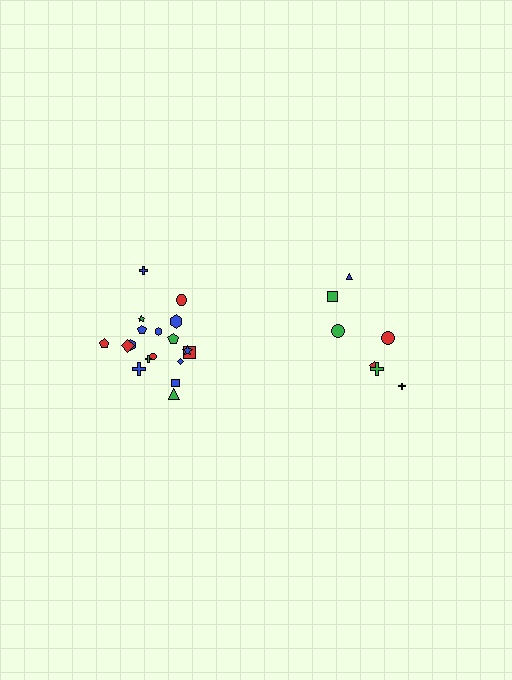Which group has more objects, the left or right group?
The left group.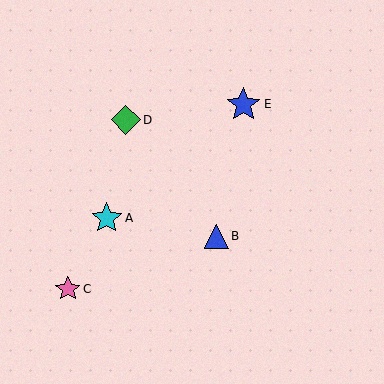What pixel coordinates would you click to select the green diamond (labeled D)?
Click at (126, 120) to select the green diamond D.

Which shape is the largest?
The blue star (labeled E) is the largest.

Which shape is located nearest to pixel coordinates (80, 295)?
The pink star (labeled C) at (68, 289) is nearest to that location.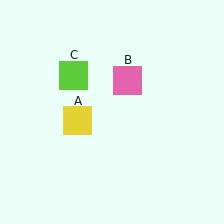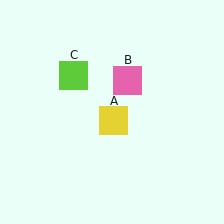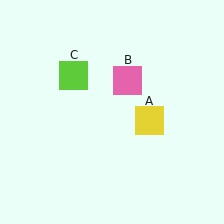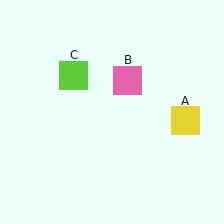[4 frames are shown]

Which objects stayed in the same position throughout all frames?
Pink square (object B) and lime square (object C) remained stationary.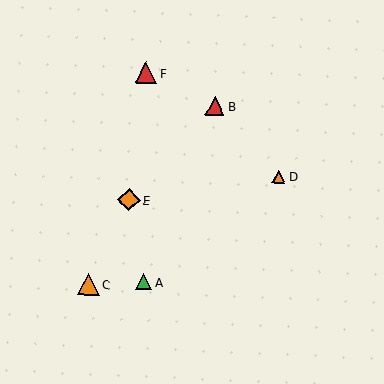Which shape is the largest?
The orange diamond (labeled E) is the largest.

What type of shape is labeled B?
Shape B is a red triangle.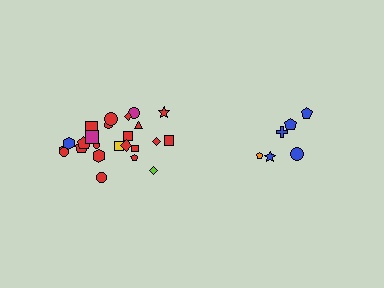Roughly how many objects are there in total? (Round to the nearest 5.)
Roughly 30 objects in total.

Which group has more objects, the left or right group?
The left group.